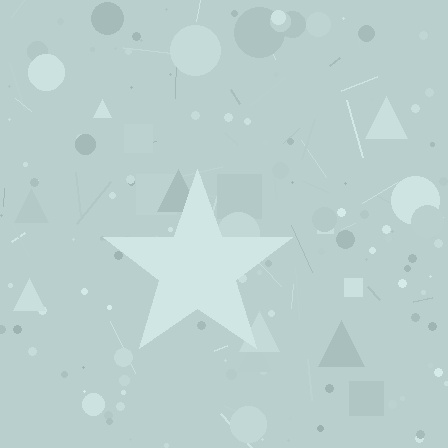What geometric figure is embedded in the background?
A star is embedded in the background.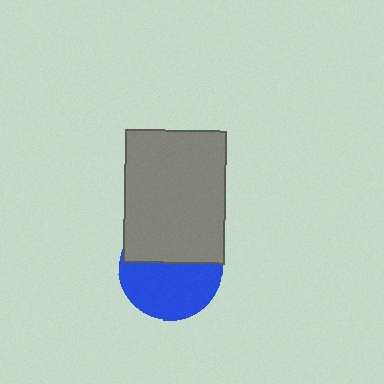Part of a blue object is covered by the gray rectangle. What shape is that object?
It is a circle.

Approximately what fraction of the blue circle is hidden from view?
Roughly 43% of the blue circle is hidden behind the gray rectangle.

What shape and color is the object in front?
The object in front is a gray rectangle.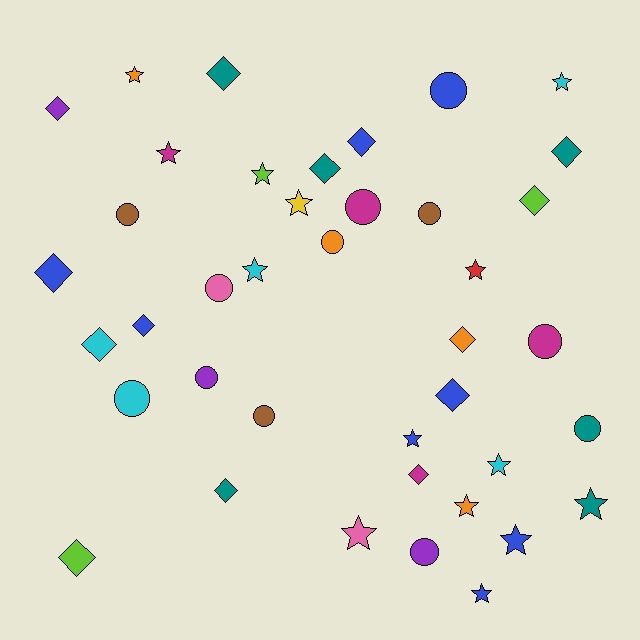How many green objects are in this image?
There are no green objects.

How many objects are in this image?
There are 40 objects.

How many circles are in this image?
There are 12 circles.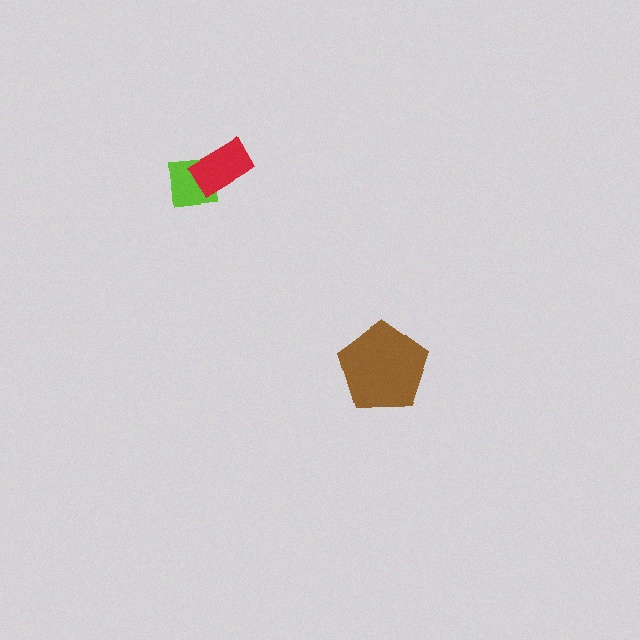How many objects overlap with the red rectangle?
1 object overlaps with the red rectangle.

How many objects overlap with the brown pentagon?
0 objects overlap with the brown pentagon.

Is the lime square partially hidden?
Yes, it is partially covered by another shape.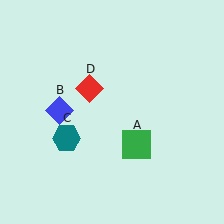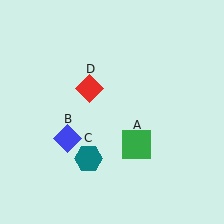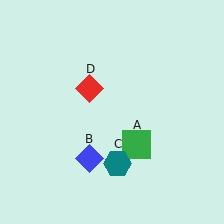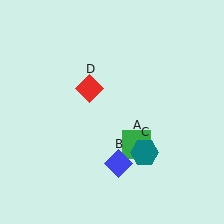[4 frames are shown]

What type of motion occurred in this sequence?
The blue diamond (object B), teal hexagon (object C) rotated counterclockwise around the center of the scene.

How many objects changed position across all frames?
2 objects changed position: blue diamond (object B), teal hexagon (object C).